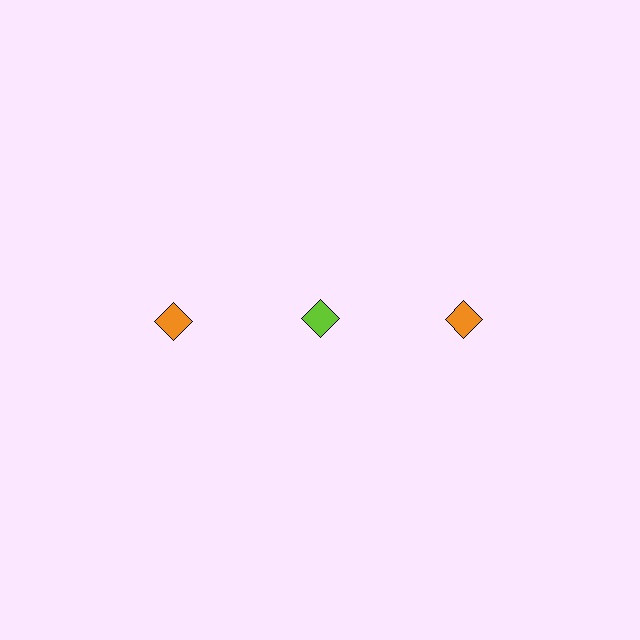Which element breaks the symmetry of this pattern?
The lime diamond in the top row, second from left column breaks the symmetry. All other shapes are orange diamonds.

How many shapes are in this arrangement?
There are 3 shapes arranged in a grid pattern.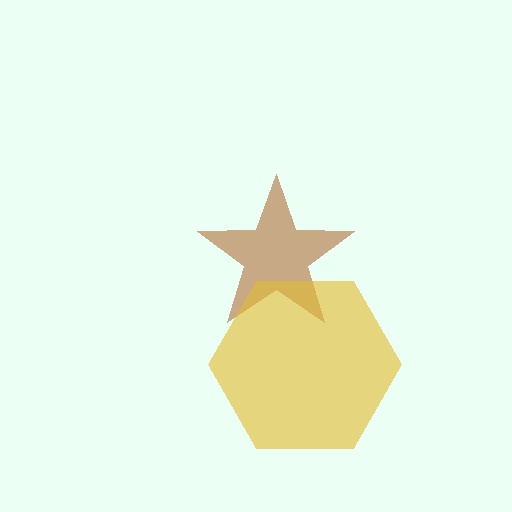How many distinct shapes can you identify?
There are 2 distinct shapes: a brown star, a yellow hexagon.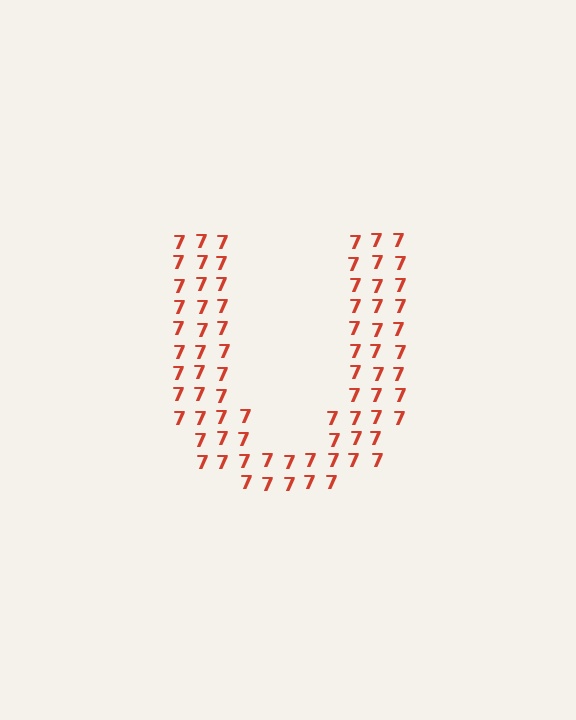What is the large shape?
The large shape is the letter U.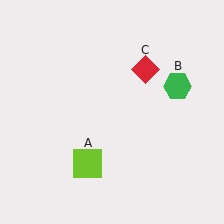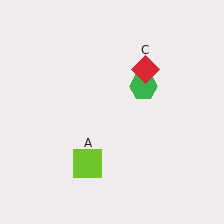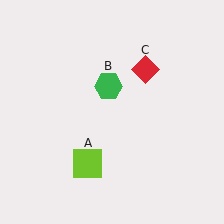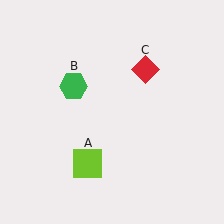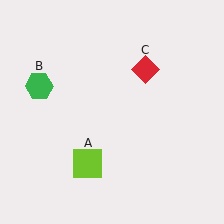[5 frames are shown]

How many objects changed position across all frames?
1 object changed position: green hexagon (object B).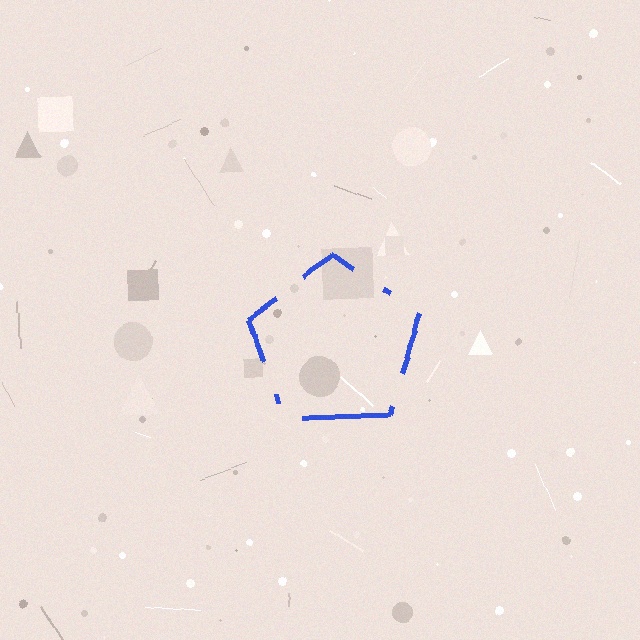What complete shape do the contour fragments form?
The contour fragments form a pentagon.